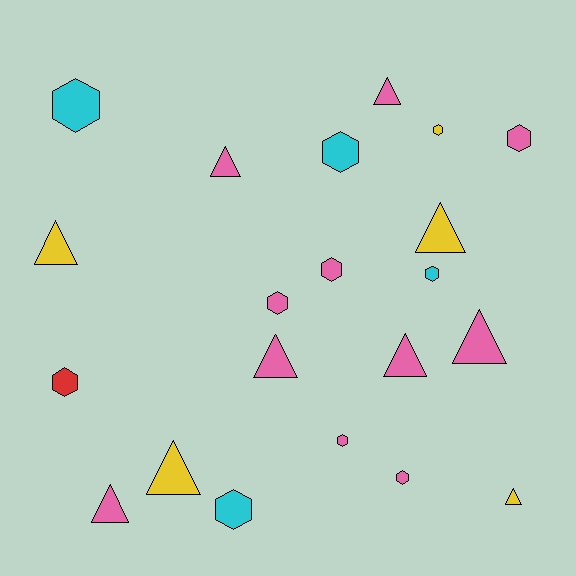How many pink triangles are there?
There are 6 pink triangles.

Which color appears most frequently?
Pink, with 11 objects.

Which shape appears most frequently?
Hexagon, with 11 objects.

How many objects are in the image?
There are 21 objects.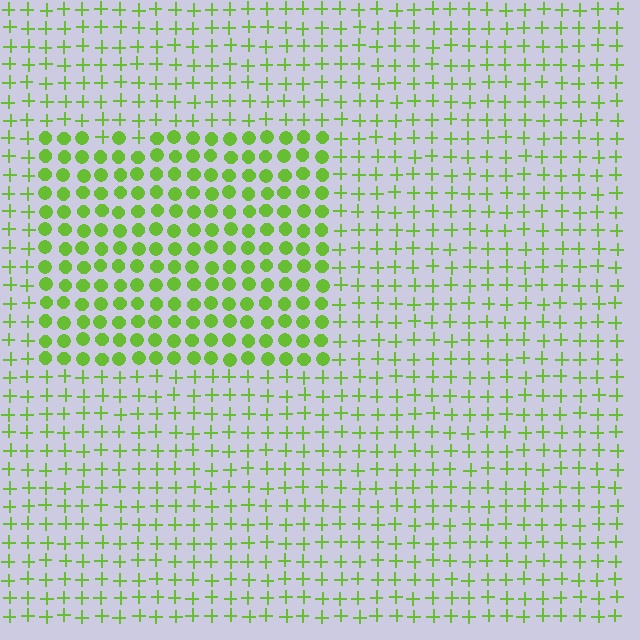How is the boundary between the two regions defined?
The boundary is defined by a change in element shape: circles inside vs. plus signs outside. All elements share the same color and spacing.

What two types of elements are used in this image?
The image uses circles inside the rectangle region and plus signs outside it.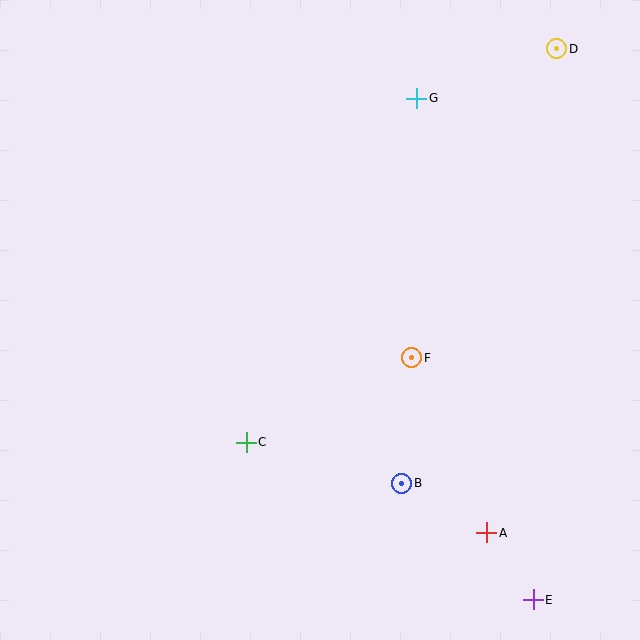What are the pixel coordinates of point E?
Point E is at (533, 600).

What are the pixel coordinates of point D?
Point D is at (556, 49).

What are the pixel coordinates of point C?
Point C is at (246, 442).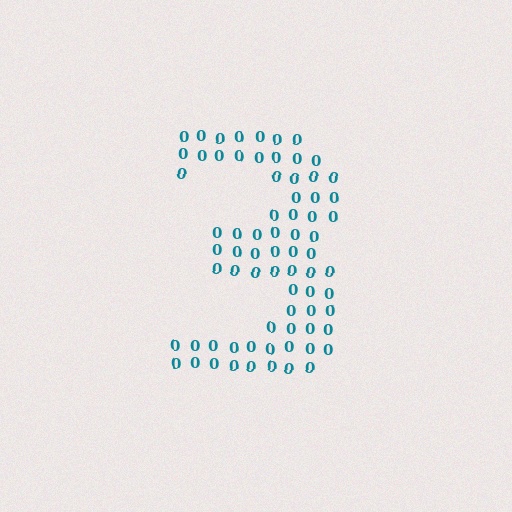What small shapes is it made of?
It is made of small digit 0's.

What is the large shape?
The large shape is the digit 3.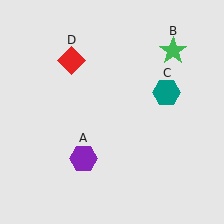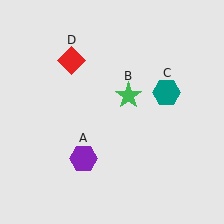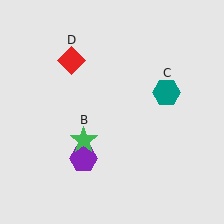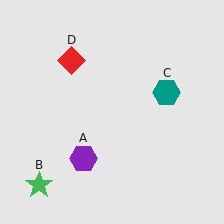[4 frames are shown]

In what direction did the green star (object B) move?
The green star (object B) moved down and to the left.